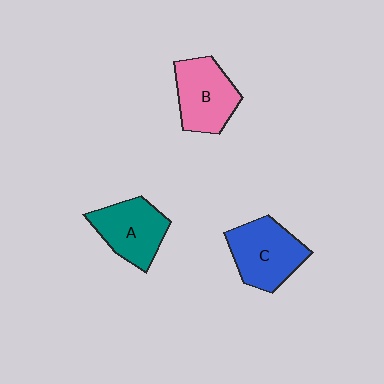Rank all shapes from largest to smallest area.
From largest to smallest: C (blue), B (pink), A (teal).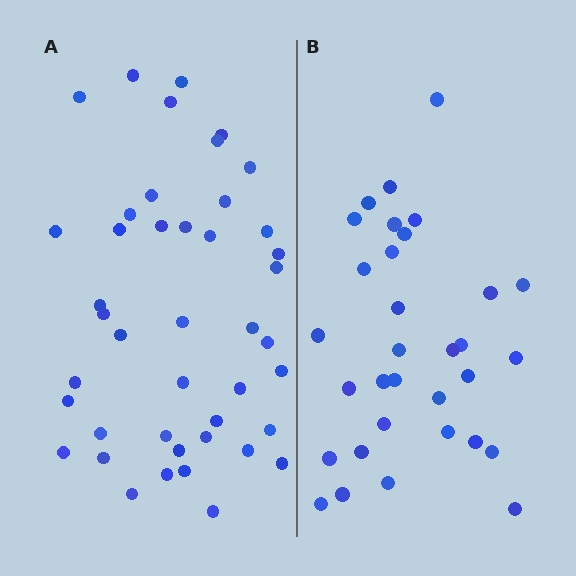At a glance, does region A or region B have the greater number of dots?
Region A (the left region) has more dots.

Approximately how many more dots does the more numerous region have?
Region A has roughly 12 or so more dots than region B.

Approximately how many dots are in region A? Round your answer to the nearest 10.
About 40 dots. (The exact count is 43, which rounds to 40.)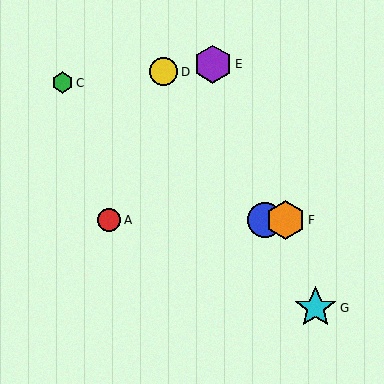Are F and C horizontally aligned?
No, F is at y≈220 and C is at y≈83.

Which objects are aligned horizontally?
Objects A, B, F are aligned horizontally.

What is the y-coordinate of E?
Object E is at y≈64.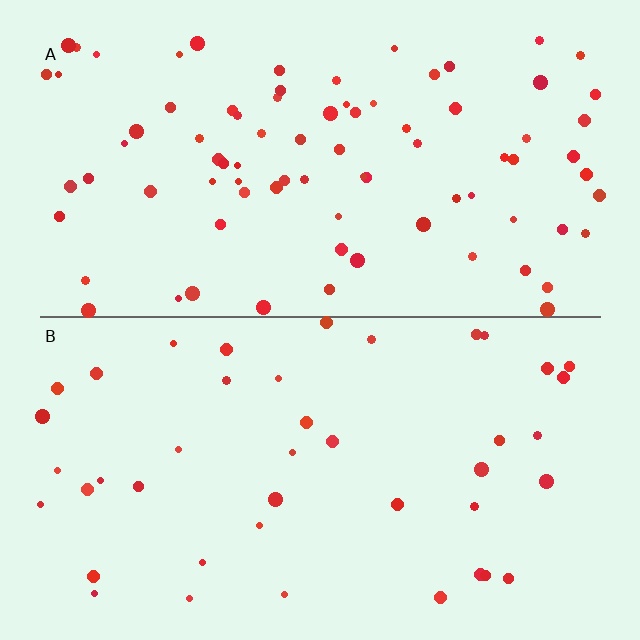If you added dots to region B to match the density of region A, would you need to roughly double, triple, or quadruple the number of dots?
Approximately double.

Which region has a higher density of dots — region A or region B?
A (the top).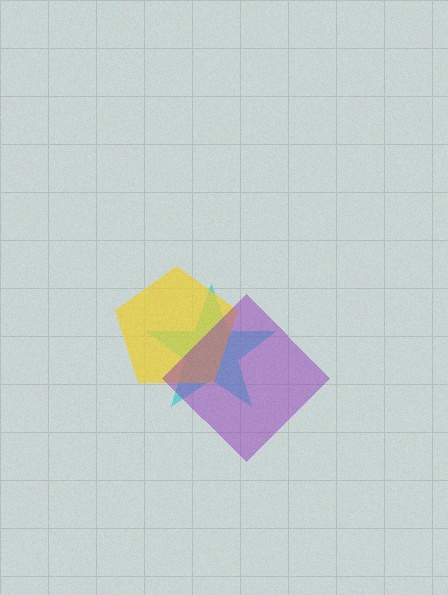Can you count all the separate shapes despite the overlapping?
Yes, there are 3 separate shapes.